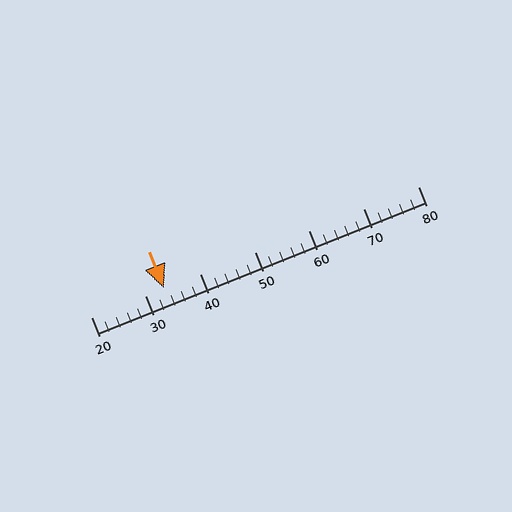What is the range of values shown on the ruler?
The ruler shows values from 20 to 80.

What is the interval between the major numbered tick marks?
The major tick marks are spaced 10 units apart.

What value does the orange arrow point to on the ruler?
The orange arrow points to approximately 33.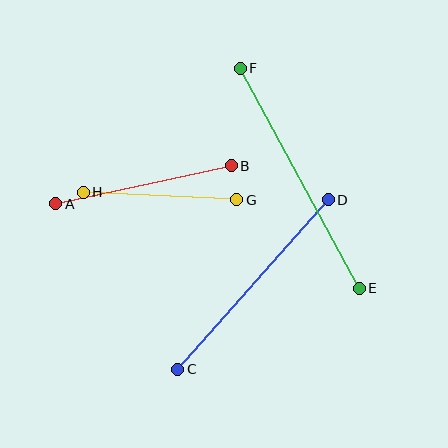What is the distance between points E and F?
The distance is approximately 250 pixels.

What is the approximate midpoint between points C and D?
The midpoint is at approximately (253, 285) pixels.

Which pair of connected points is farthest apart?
Points E and F are farthest apart.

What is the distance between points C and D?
The distance is approximately 227 pixels.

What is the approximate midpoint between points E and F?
The midpoint is at approximately (300, 178) pixels.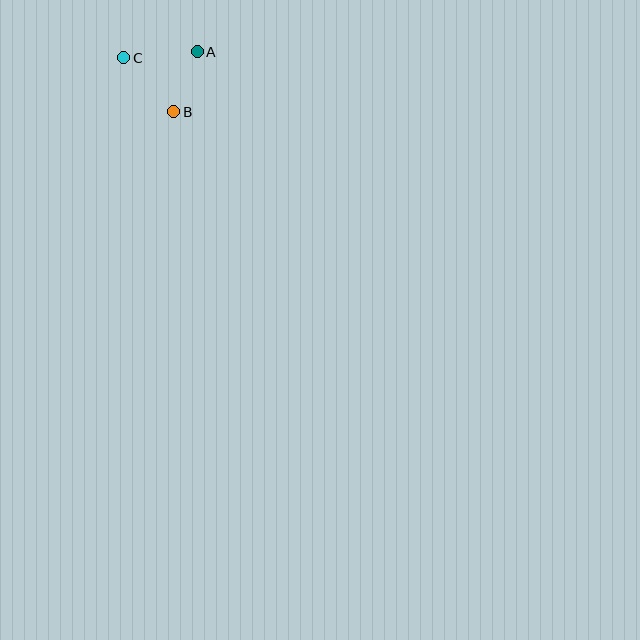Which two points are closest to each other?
Points A and B are closest to each other.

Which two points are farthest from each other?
Points A and C are farthest from each other.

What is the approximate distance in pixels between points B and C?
The distance between B and C is approximately 73 pixels.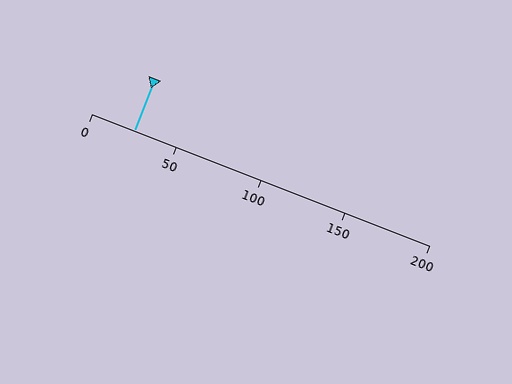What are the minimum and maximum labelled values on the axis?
The axis runs from 0 to 200.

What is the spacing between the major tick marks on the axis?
The major ticks are spaced 50 apart.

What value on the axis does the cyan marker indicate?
The marker indicates approximately 25.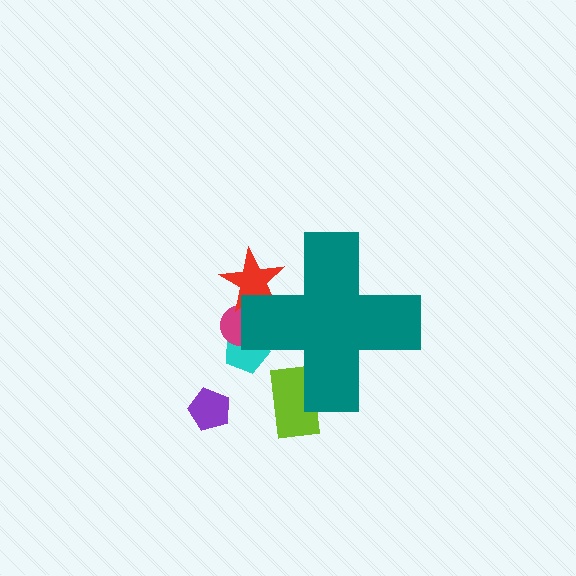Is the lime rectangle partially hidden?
Yes, the lime rectangle is partially hidden behind the teal cross.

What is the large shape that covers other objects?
A teal cross.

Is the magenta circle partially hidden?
Yes, the magenta circle is partially hidden behind the teal cross.